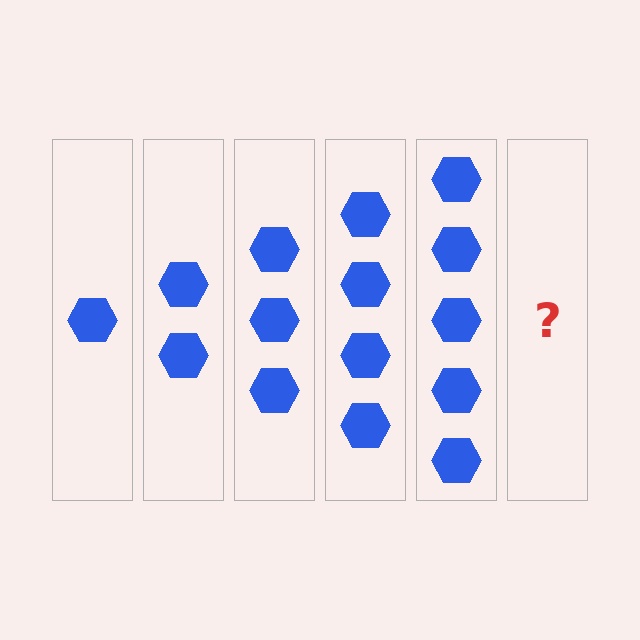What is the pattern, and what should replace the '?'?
The pattern is that each step adds one more hexagon. The '?' should be 6 hexagons.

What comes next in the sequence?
The next element should be 6 hexagons.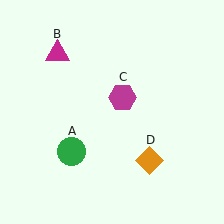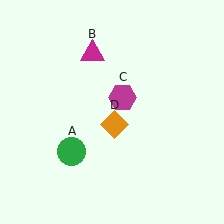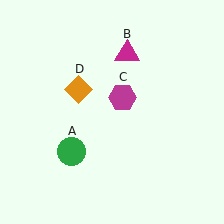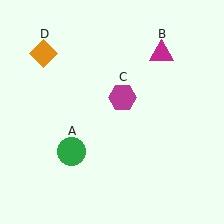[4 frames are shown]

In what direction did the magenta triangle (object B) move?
The magenta triangle (object B) moved right.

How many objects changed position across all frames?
2 objects changed position: magenta triangle (object B), orange diamond (object D).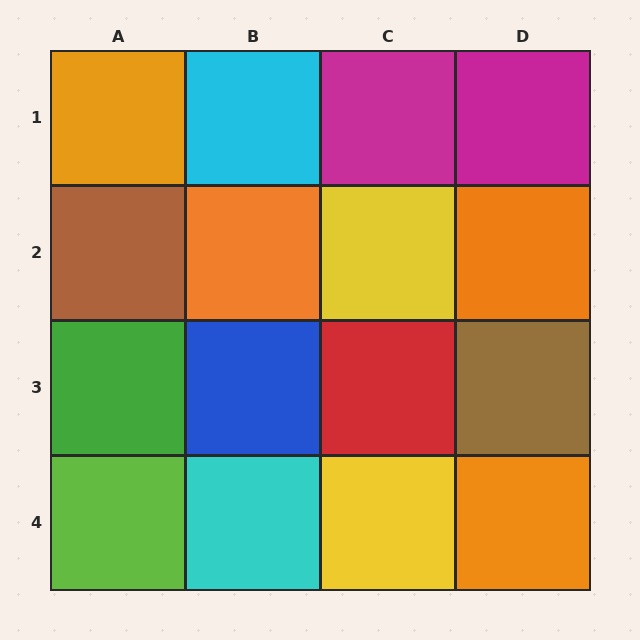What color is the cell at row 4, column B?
Cyan.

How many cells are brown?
2 cells are brown.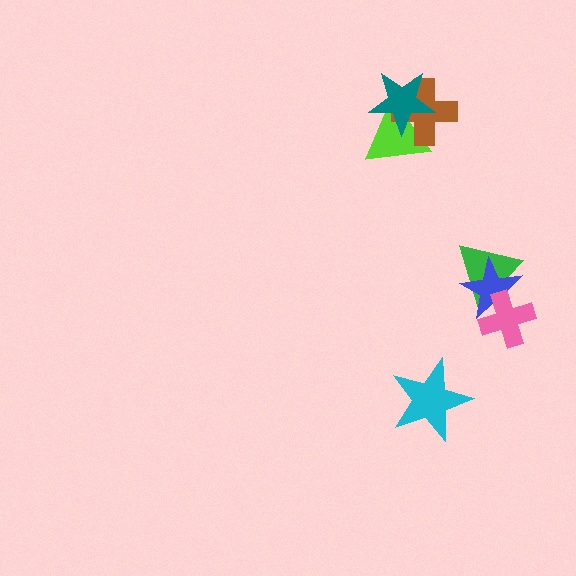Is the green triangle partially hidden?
Yes, it is partially covered by another shape.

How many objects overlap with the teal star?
2 objects overlap with the teal star.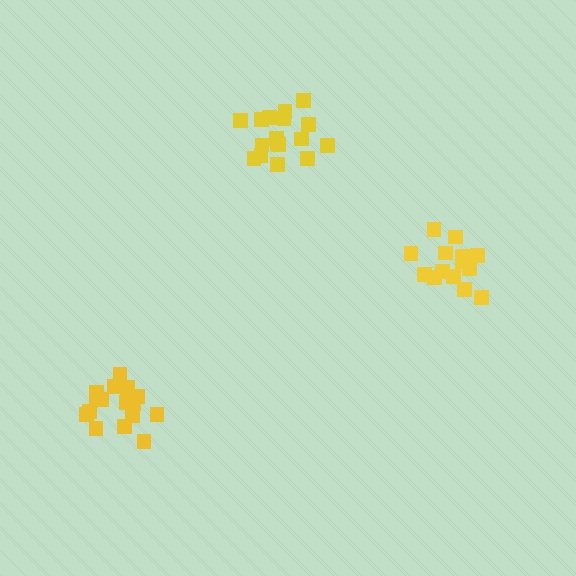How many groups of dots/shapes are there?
There are 3 groups.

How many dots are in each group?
Group 1: 16 dots, Group 2: 17 dots, Group 3: 14 dots (47 total).